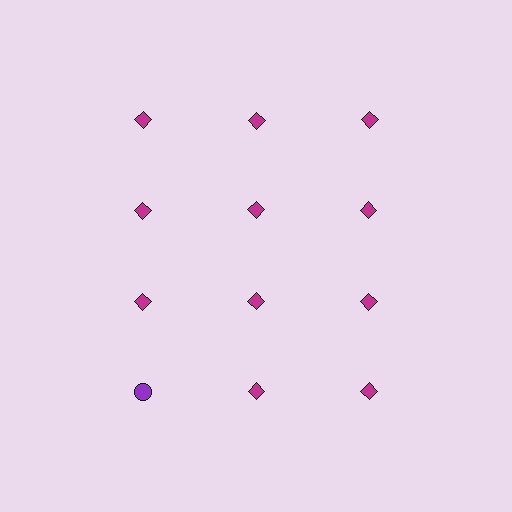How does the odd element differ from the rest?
It differs in both color (purple instead of magenta) and shape (circle instead of diamond).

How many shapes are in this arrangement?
There are 12 shapes arranged in a grid pattern.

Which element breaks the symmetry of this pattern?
The purple circle in the fourth row, leftmost column breaks the symmetry. All other shapes are magenta diamonds.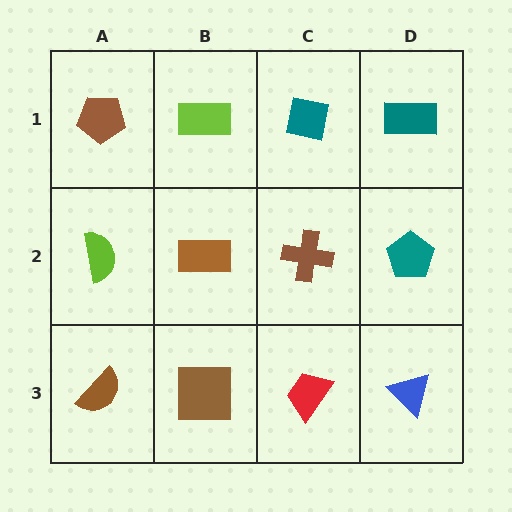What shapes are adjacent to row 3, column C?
A brown cross (row 2, column C), a brown square (row 3, column B), a blue triangle (row 3, column D).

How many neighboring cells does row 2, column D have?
3.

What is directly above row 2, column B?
A lime rectangle.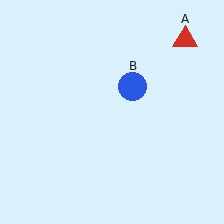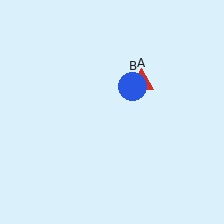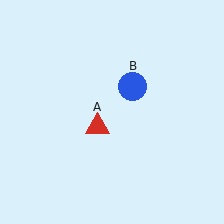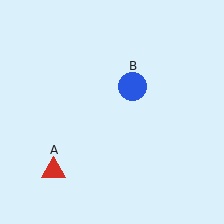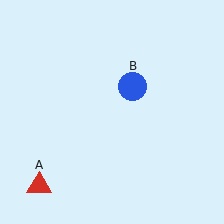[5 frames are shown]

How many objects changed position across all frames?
1 object changed position: red triangle (object A).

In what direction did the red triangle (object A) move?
The red triangle (object A) moved down and to the left.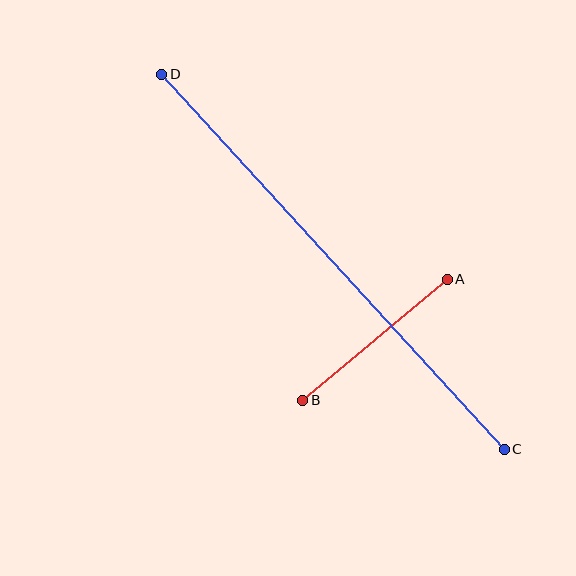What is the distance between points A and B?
The distance is approximately 188 pixels.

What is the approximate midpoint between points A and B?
The midpoint is at approximately (375, 340) pixels.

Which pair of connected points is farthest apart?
Points C and D are farthest apart.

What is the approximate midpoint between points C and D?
The midpoint is at approximately (333, 262) pixels.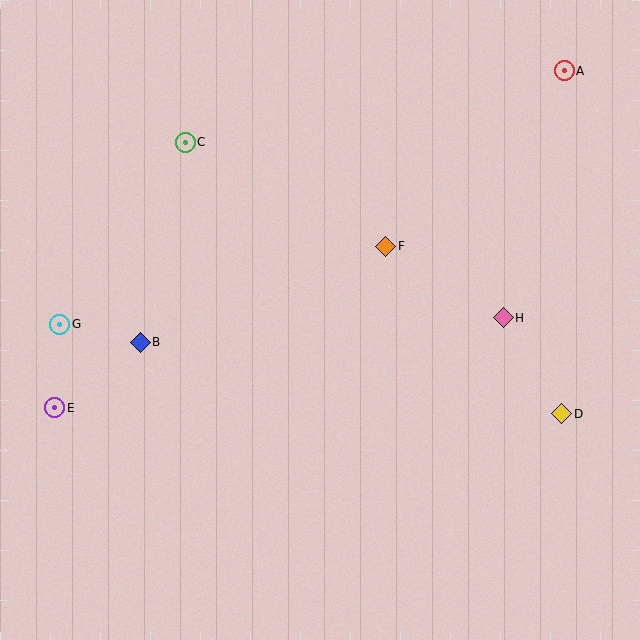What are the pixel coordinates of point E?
Point E is at (55, 408).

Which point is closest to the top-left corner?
Point C is closest to the top-left corner.